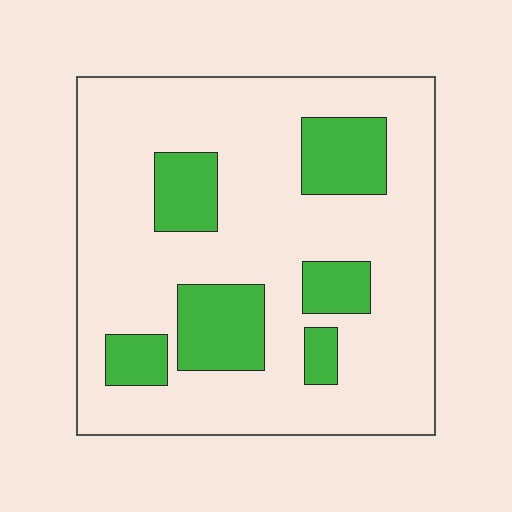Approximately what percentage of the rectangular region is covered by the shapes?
Approximately 20%.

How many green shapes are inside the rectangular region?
6.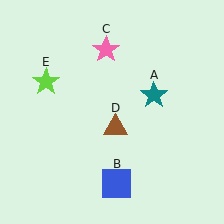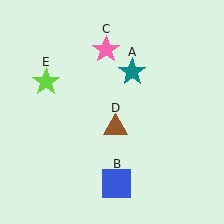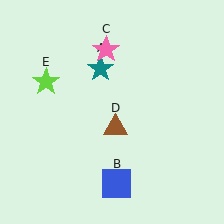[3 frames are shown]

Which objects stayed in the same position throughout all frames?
Blue square (object B) and pink star (object C) and brown triangle (object D) and lime star (object E) remained stationary.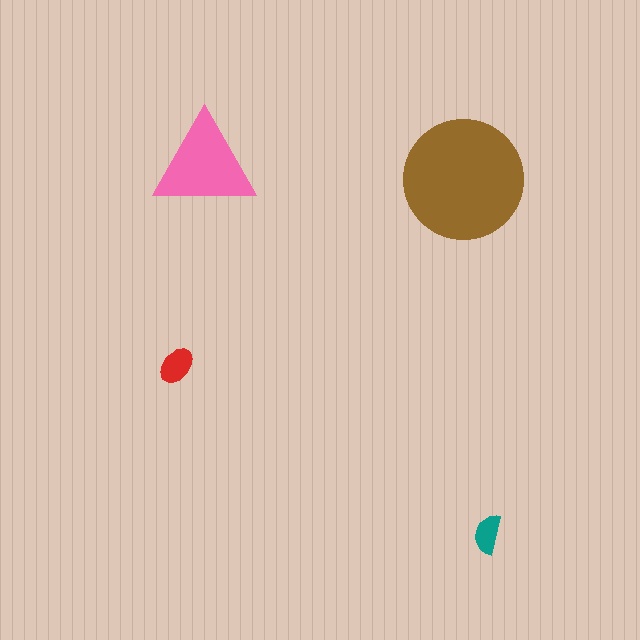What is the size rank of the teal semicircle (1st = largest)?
4th.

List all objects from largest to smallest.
The brown circle, the pink triangle, the red ellipse, the teal semicircle.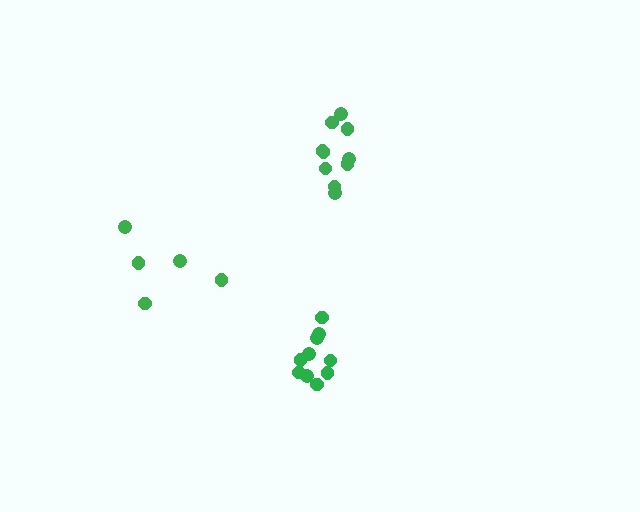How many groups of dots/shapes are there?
There are 3 groups.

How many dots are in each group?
Group 1: 10 dots, Group 2: 5 dots, Group 3: 10 dots (25 total).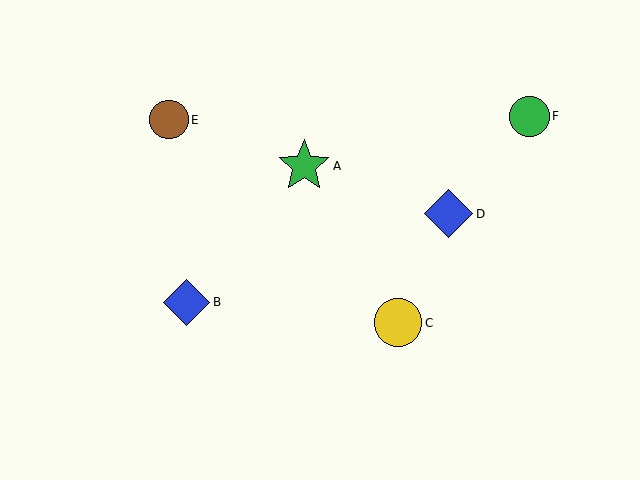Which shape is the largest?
The green star (labeled A) is the largest.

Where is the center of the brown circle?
The center of the brown circle is at (169, 120).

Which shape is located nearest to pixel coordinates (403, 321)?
The yellow circle (labeled C) at (398, 323) is nearest to that location.